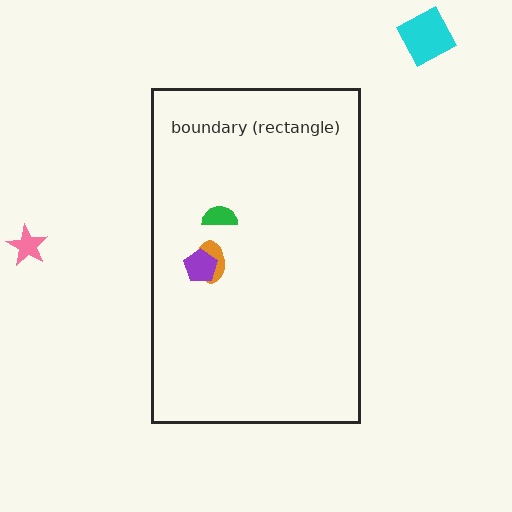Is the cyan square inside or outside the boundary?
Outside.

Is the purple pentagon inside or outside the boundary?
Inside.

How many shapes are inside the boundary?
3 inside, 2 outside.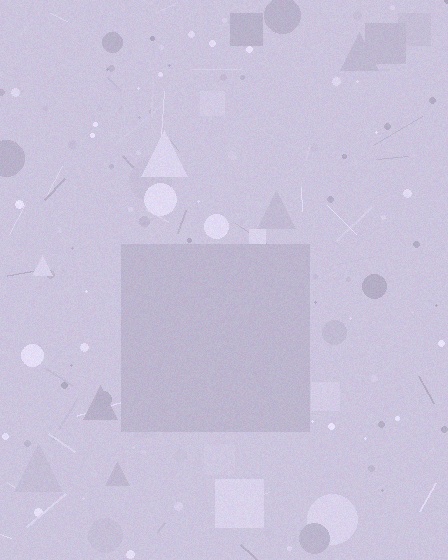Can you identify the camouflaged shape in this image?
The camouflaged shape is a square.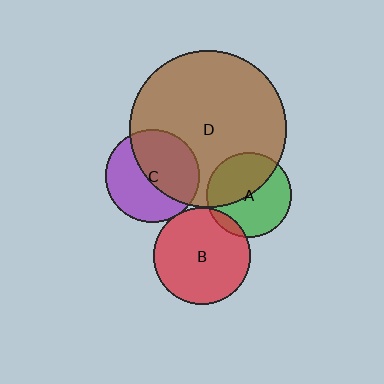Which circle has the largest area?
Circle D (brown).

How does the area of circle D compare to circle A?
Approximately 3.4 times.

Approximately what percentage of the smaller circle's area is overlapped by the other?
Approximately 5%.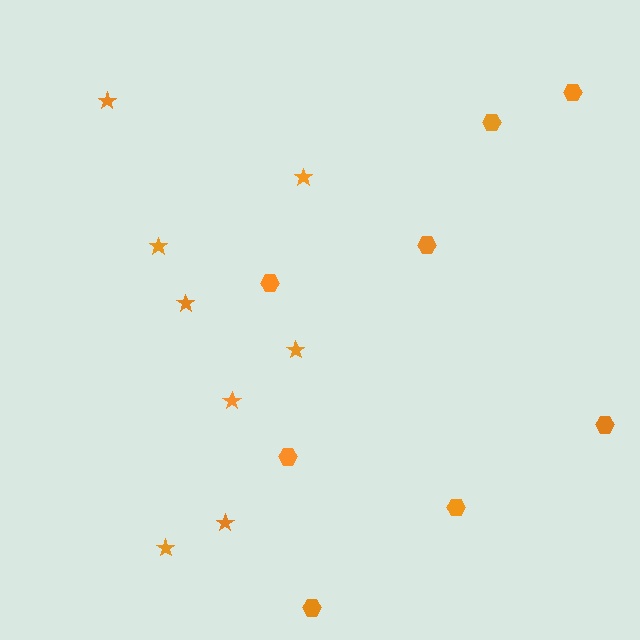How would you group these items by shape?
There are 2 groups: one group of stars (8) and one group of hexagons (8).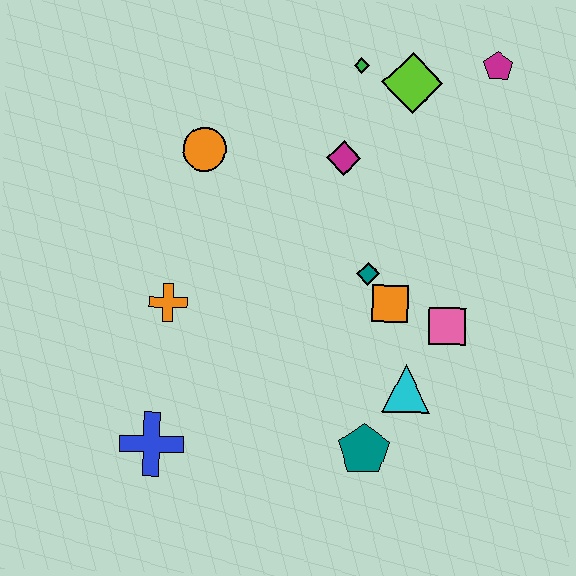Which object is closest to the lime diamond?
The green diamond is closest to the lime diamond.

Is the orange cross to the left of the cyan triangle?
Yes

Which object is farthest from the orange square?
The blue cross is farthest from the orange square.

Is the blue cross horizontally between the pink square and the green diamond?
No